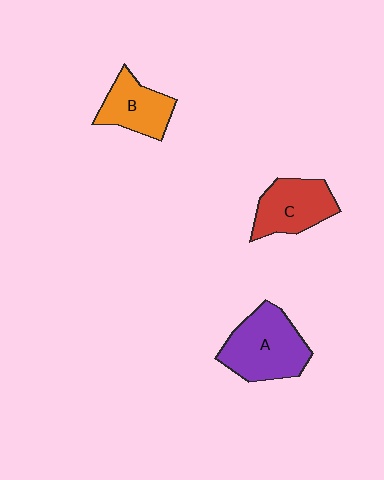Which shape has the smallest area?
Shape B (orange).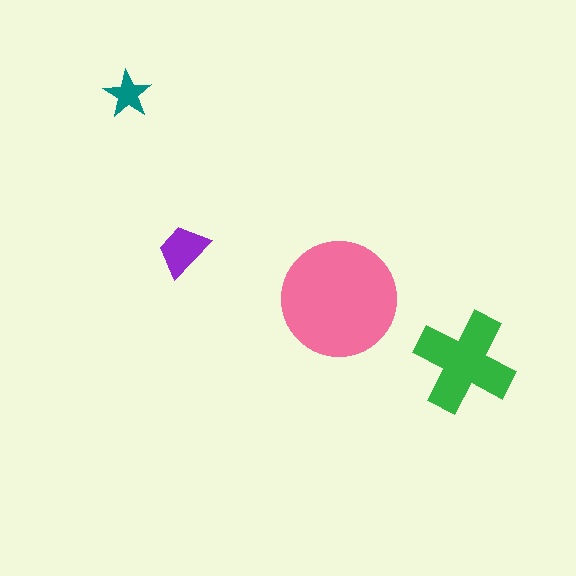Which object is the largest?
The pink circle.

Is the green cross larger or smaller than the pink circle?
Smaller.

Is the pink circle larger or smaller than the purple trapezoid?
Larger.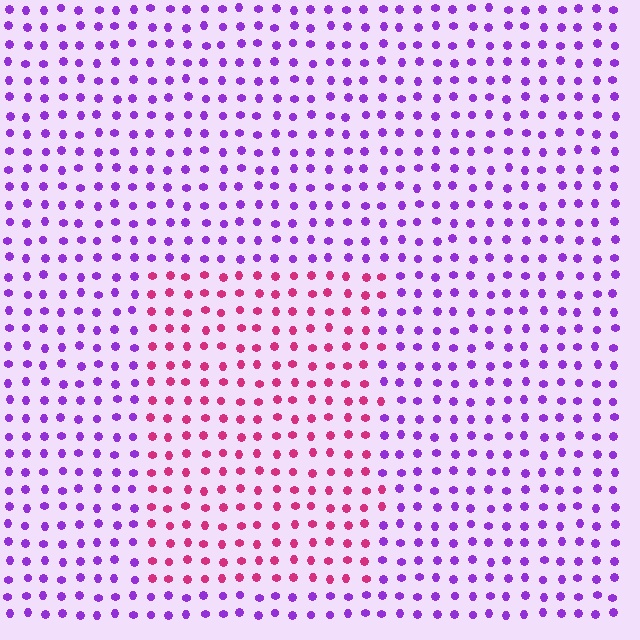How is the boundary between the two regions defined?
The boundary is defined purely by a slight shift in hue (about 55 degrees). Spacing, size, and orientation are identical on both sides.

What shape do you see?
I see a rectangle.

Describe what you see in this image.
The image is filled with small purple elements in a uniform arrangement. A rectangle-shaped region is visible where the elements are tinted to a slightly different hue, forming a subtle color boundary.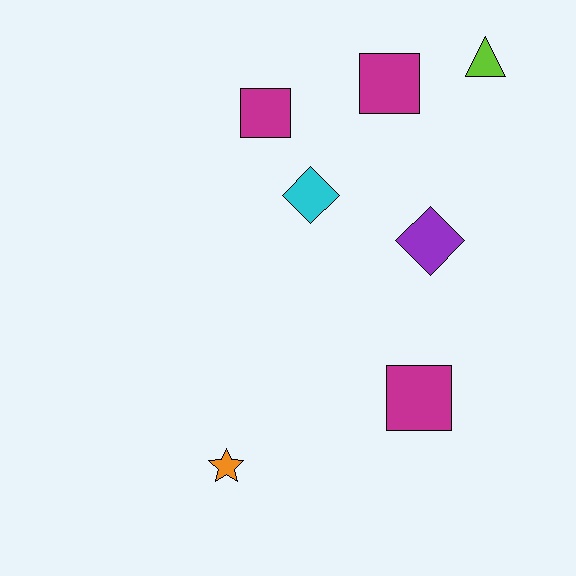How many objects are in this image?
There are 7 objects.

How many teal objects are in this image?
There are no teal objects.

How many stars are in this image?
There is 1 star.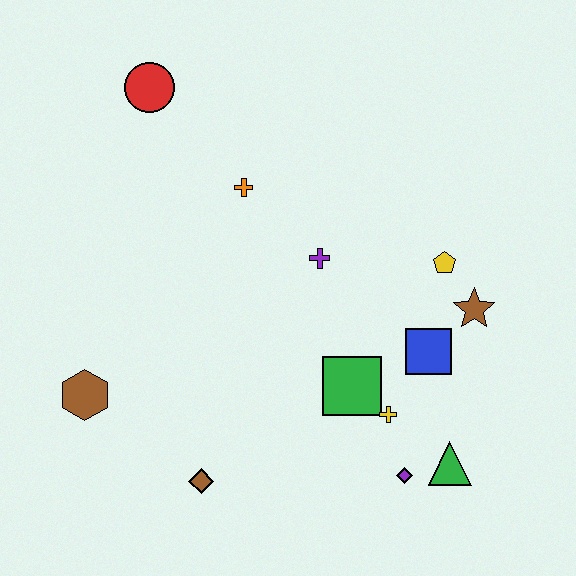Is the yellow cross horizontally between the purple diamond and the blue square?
No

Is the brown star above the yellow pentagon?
No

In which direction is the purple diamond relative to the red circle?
The purple diamond is below the red circle.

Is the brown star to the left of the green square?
No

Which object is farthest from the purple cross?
The brown hexagon is farthest from the purple cross.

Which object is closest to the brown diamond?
The brown hexagon is closest to the brown diamond.